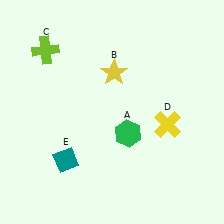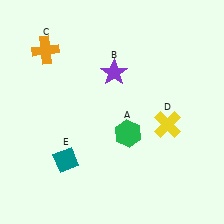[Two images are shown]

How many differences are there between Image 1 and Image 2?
There are 2 differences between the two images.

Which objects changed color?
B changed from yellow to purple. C changed from lime to orange.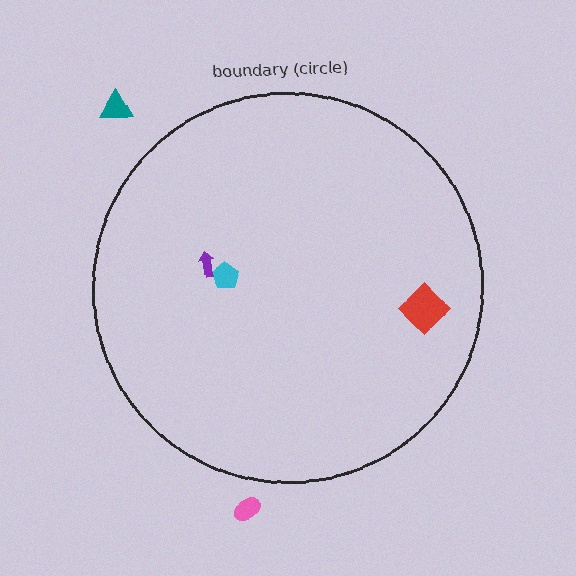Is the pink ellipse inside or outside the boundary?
Outside.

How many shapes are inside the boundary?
3 inside, 2 outside.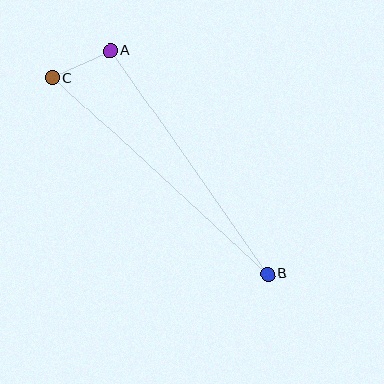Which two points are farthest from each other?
Points B and C are farthest from each other.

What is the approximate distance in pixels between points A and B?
The distance between A and B is approximately 273 pixels.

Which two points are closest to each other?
Points A and C are closest to each other.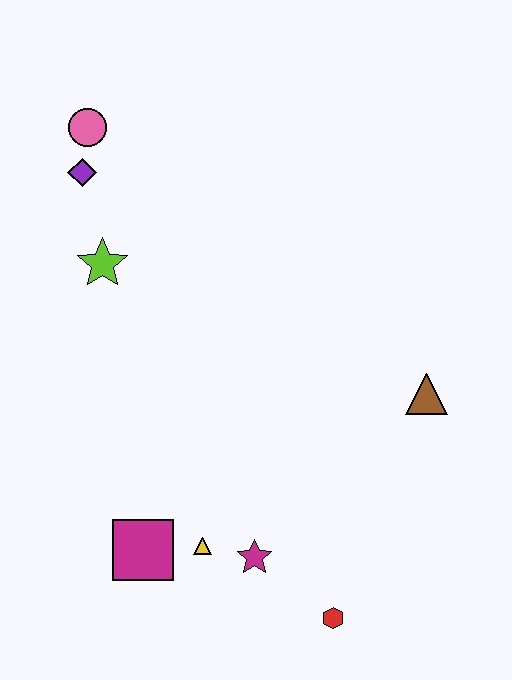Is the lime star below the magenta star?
No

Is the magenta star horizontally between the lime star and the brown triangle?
Yes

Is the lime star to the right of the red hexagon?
No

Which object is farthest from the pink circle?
The red hexagon is farthest from the pink circle.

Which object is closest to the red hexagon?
The magenta star is closest to the red hexagon.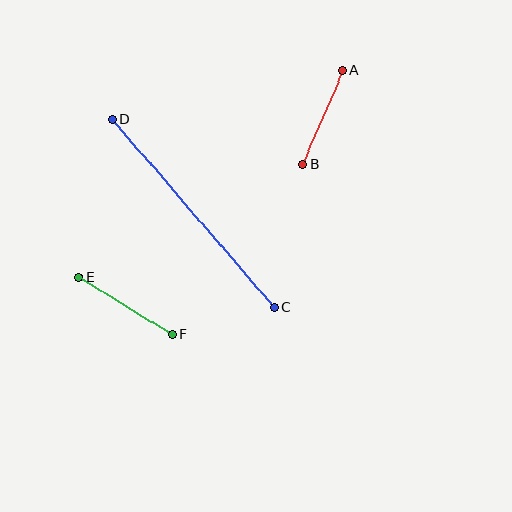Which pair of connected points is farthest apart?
Points C and D are farthest apart.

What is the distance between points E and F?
The distance is approximately 109 pixels.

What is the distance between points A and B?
The distance is approximately 103 pixels.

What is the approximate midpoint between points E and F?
The midpoint is at approximately (126, 306) pixels.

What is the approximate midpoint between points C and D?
The midpoint is at approximately (193, 213) pixels.